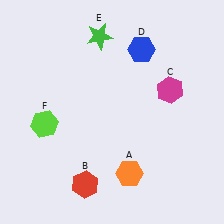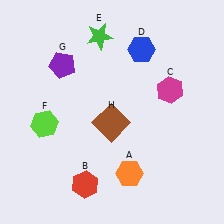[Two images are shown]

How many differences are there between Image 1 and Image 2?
There are 2 differences between the two images.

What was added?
A purple pentagon (G), a brown square (H) were added in Image 2.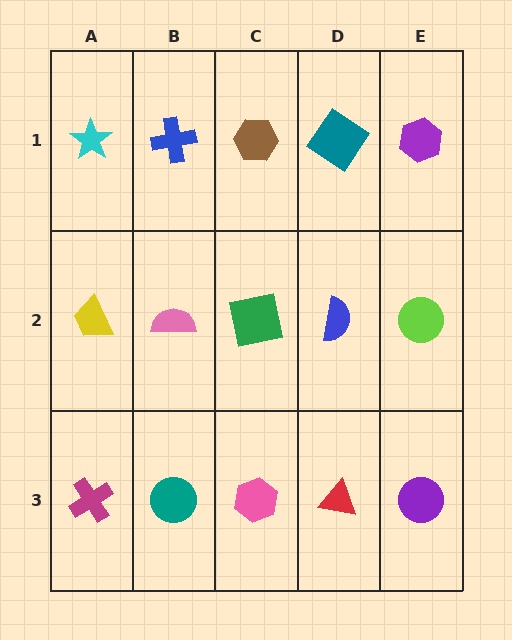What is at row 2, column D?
A blue semicircle.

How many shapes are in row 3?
5 shapes.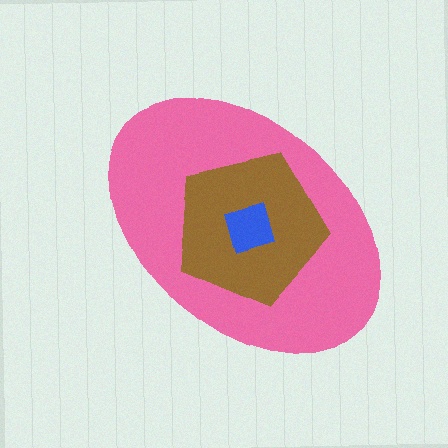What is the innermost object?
The blue square.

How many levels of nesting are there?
3.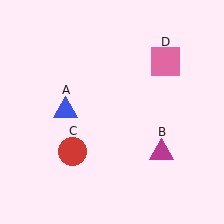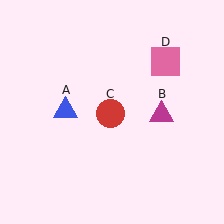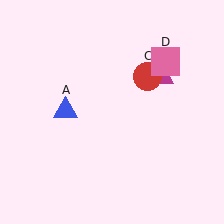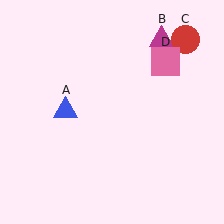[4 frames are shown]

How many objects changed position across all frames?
2 objects changed position: magenta triangle (object B), red circle (object C).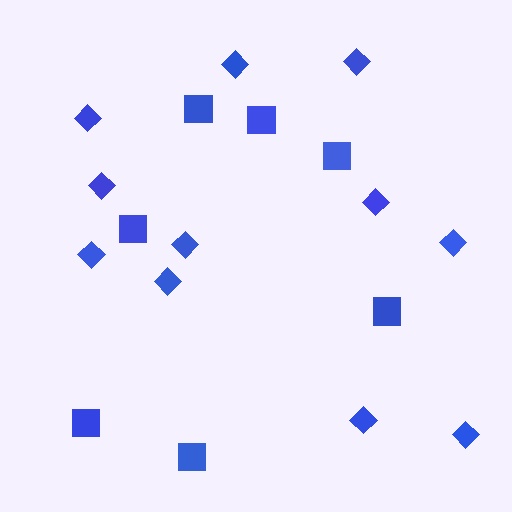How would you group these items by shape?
There are 2 groups: one group of diamonds (11) and one group of squares (7).